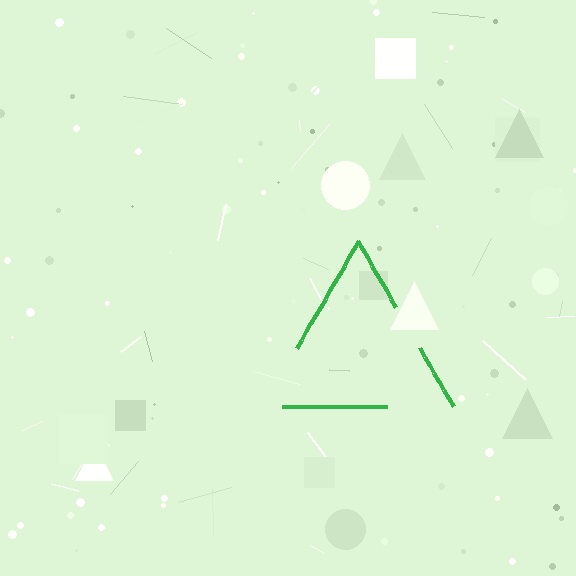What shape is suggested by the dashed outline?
The dashed outline suggests a triangle.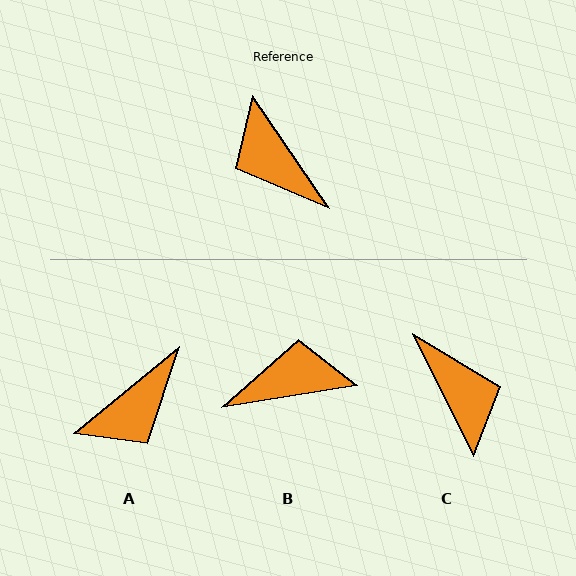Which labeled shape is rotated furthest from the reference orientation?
C, about 172 degrees away.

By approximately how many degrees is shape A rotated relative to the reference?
Approximately 95 degrees counter-clockwise.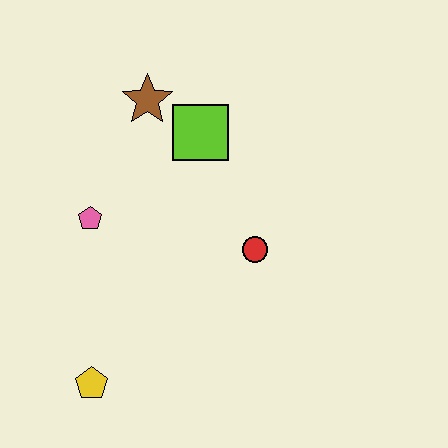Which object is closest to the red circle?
The lime square is closest to the red circle.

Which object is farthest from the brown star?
The yellow pentagon is farthest from the brown star.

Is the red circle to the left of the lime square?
No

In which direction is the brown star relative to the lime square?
The brown star is to the left of the lime square.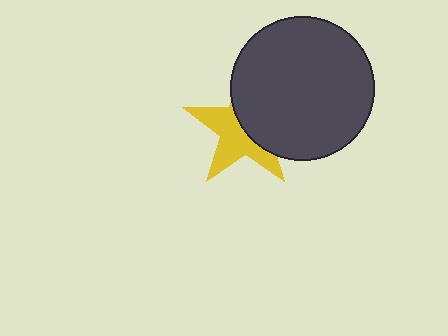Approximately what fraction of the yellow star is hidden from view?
Roughly 48% of the yellow star is hidden behind the dark gray circle.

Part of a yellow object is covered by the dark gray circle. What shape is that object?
It is a star.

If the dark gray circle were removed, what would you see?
You would see the complete yellow star.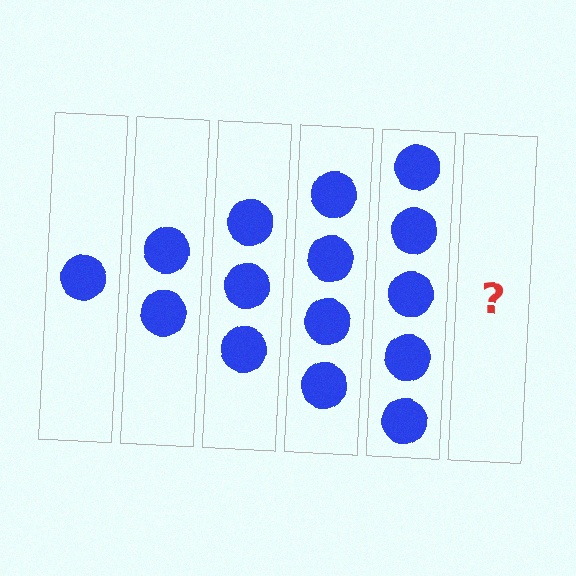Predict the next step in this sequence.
The next step is 6 circles.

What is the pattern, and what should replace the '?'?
The pattern is that each step adds one more circle. The '?' should be 6 circles.